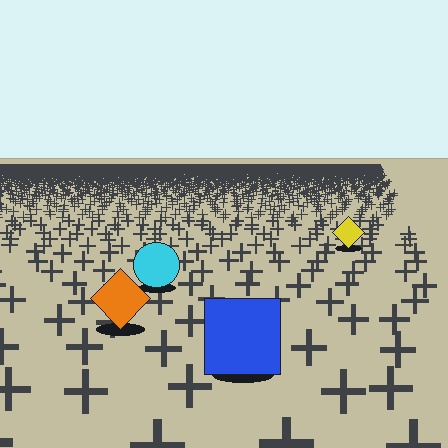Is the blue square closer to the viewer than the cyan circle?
Yes. The blue square is closer — you can tell from the texture gradient: the ground texture is coarser near it.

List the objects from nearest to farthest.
From nearest to farthest: the blue square, the orange diamond, the cyan circle, the yellow diamond.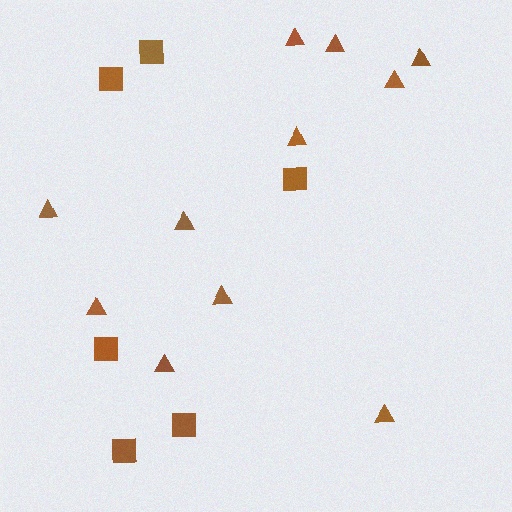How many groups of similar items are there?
There are 2 groups: one group of triangles (11) and one group of squares (6).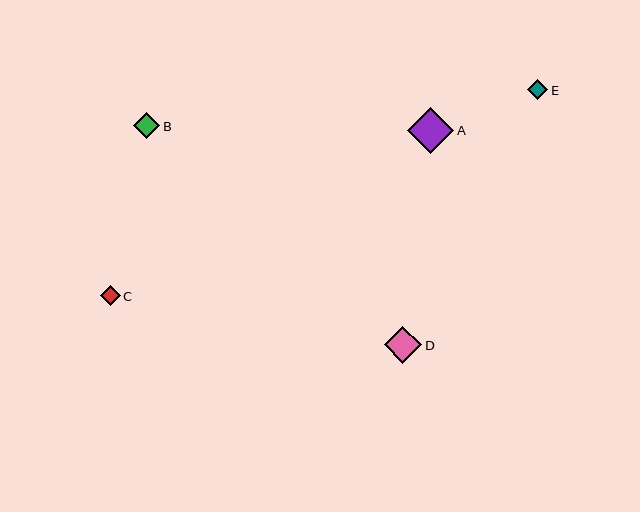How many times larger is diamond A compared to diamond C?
Diamond A is approximately 2.4 times the size of diamond C.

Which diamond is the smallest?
Diamond C is the smallest with a size of approximately 20 pixels.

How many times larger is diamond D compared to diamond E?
Diamond D is approximately 1.8 times the size of diamond E.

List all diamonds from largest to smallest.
From largest to smallest: A, D, B, E, C.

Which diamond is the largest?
Diamond A is the largest with a size of approximately 46 pixels.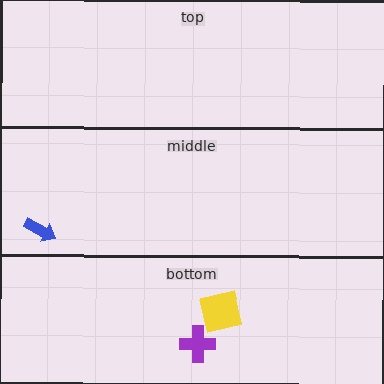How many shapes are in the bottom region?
2.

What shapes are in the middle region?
The blue arrow.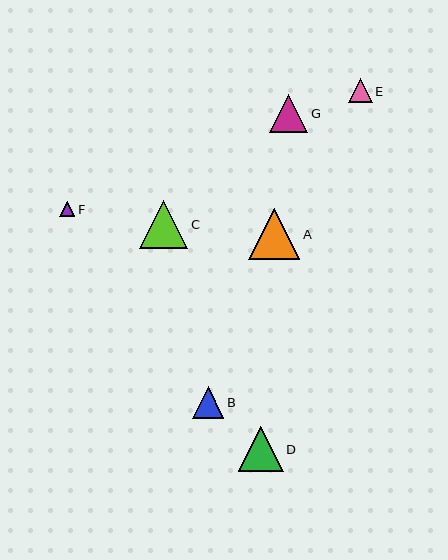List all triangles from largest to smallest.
From largest to smallest: A, C, D, G, B, E, F.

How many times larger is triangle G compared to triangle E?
Triangle G is approximately 1.6 times the size of triangle E.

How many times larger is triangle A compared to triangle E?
Triangle A is approximately 2.1 times the size of triangle E.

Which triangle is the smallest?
Triangle F is the smallest with a size of approximately 15 pixels.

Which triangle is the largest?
Triangle A is the largest with a size of approximately 51 pixels.